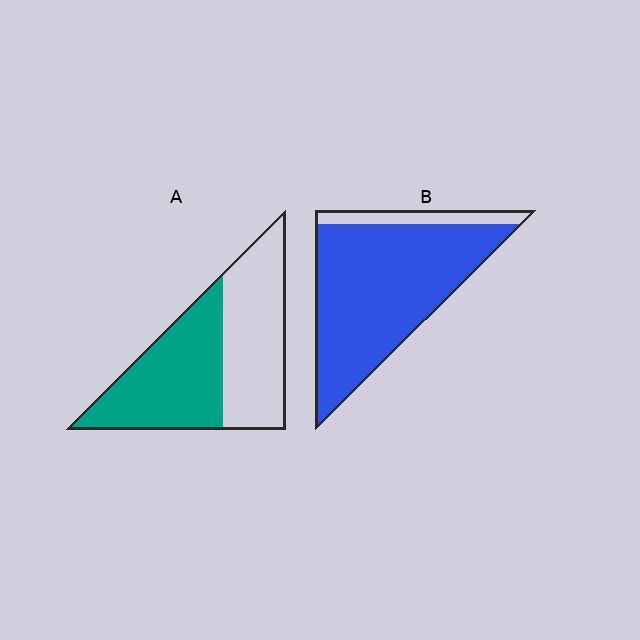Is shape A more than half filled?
Roughly half.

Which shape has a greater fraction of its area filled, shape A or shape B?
Shape B.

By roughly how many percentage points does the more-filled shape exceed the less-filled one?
By roughly 35 percentage points (B over A).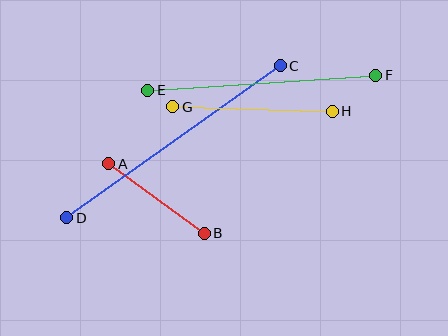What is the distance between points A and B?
The distance is approximately 118 pixels.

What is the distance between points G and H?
The distance is approximately 159 pixels.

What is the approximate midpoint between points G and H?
The midpoint is at approximately (253, 109) pixels.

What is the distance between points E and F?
The distance is approximately 229 pixels.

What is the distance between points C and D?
The distance is approximately 262 pixels.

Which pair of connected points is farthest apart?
Points C and D are farthest apart.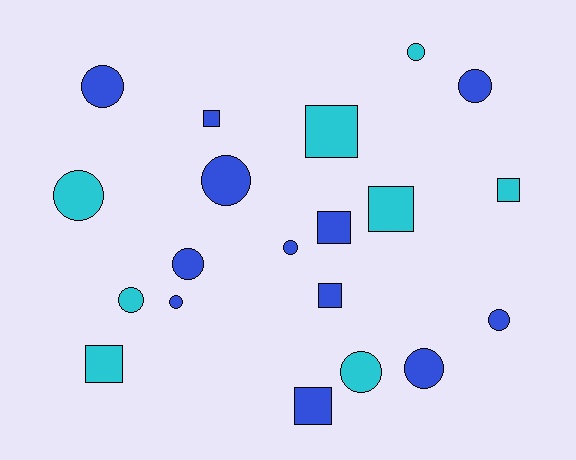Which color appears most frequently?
Blue, with 12 objects.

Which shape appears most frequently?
Circle, with 12 objects.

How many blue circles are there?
There are 8 blue circles.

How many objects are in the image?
There are 20 objects.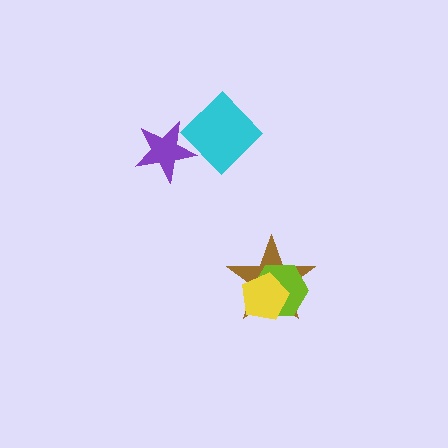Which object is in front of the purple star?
The cyan diamond is in front of the purple star.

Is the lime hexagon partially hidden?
Yes, it is partially covered by another shape.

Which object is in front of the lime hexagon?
The yellow pentagon is in front of the lime hexagon.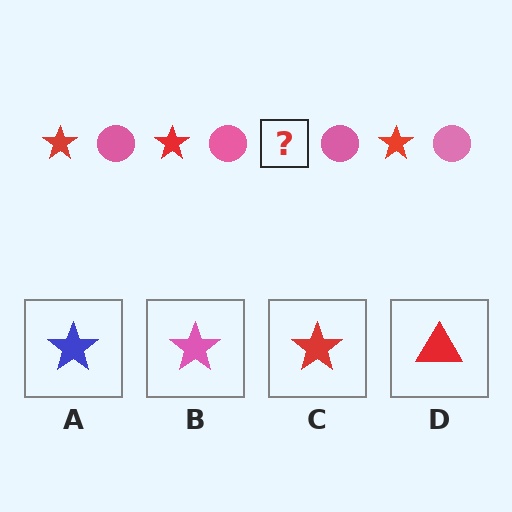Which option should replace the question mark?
Option C.